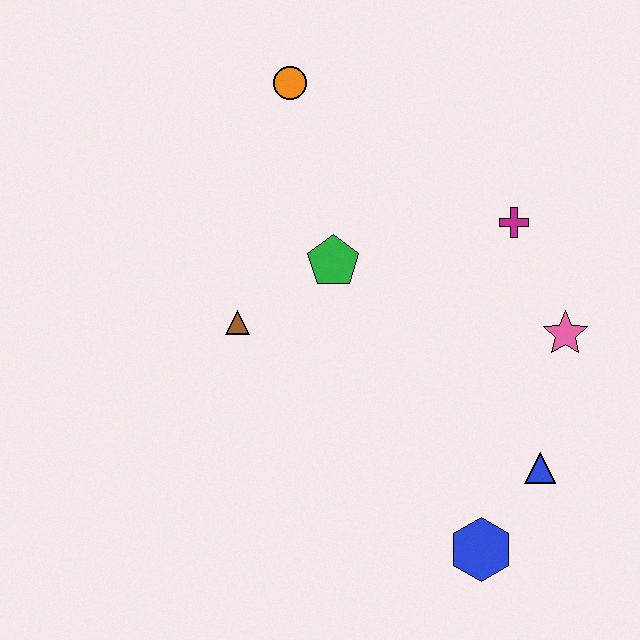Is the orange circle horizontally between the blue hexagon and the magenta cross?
No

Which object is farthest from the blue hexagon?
The orange circle is farthest from the blue hexagon.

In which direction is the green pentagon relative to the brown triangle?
The green pentagon is to the right of the brown triangle.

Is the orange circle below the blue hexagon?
No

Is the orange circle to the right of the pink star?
No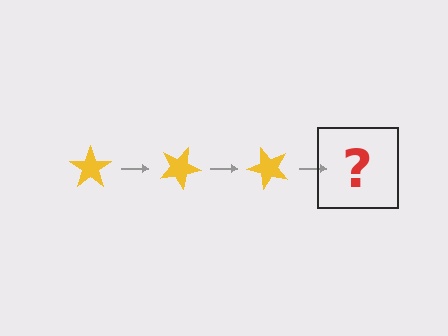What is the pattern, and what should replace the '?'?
The pattern is that the star rotates 25 degrees each step. The '?' should be a yellow star rotated 75 degrees.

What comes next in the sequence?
The next element should be a yellow star rotated 75 degrees.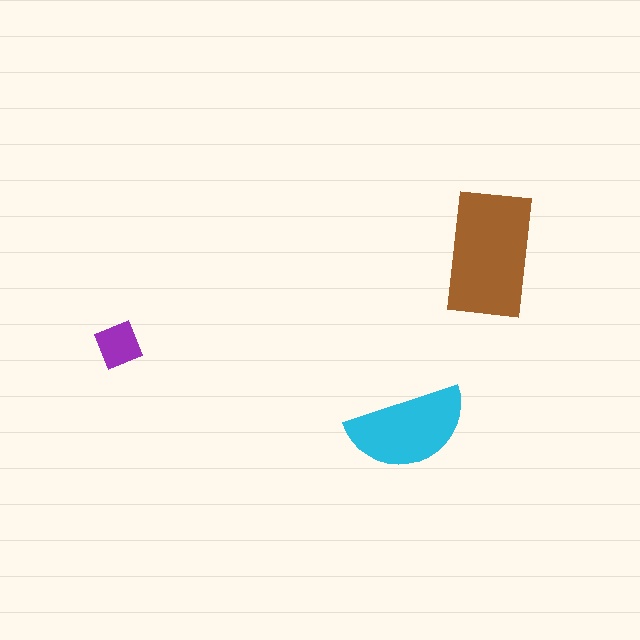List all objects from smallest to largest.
The purple square, the cyan semicircle, the brown rectangle.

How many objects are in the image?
There are 3 objects in the image.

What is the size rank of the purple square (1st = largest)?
3rd.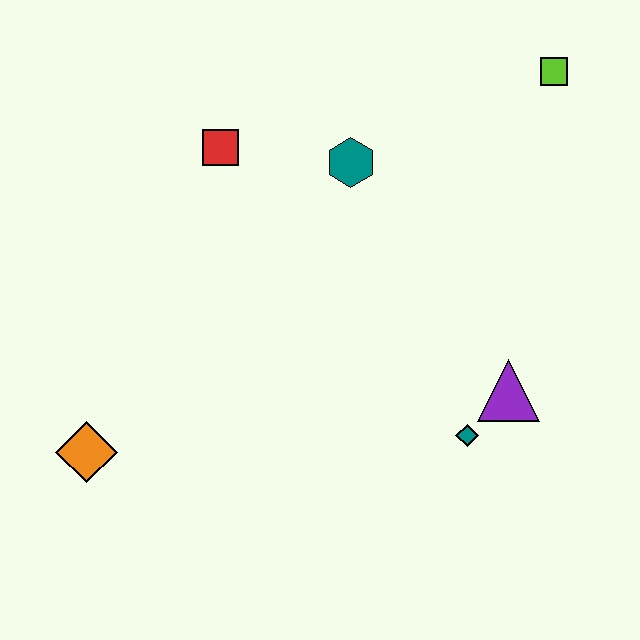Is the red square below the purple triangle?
No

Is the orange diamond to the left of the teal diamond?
Yes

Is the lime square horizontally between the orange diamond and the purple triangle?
No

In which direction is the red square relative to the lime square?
The red square is to the left of the lime square.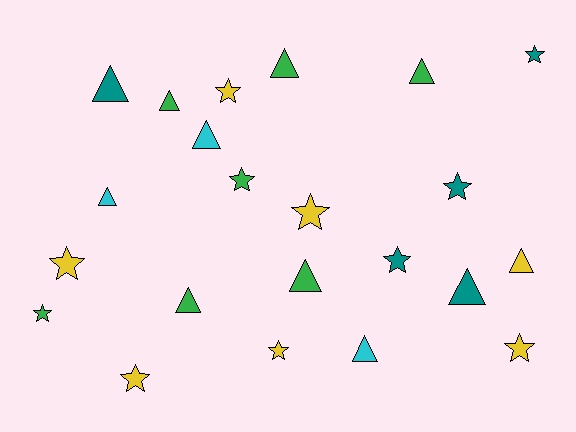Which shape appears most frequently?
Triangle, with 11 objects.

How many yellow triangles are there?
There is 1 yellow triangle.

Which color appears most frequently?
Yellow, with 7 objects.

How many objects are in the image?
There are 22 objects.